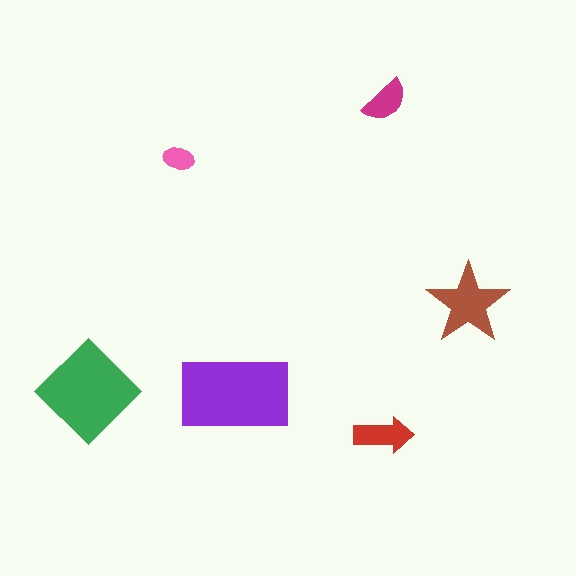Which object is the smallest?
The pink ellipse.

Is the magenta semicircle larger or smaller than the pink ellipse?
Larger.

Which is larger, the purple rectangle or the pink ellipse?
The purple rectangle.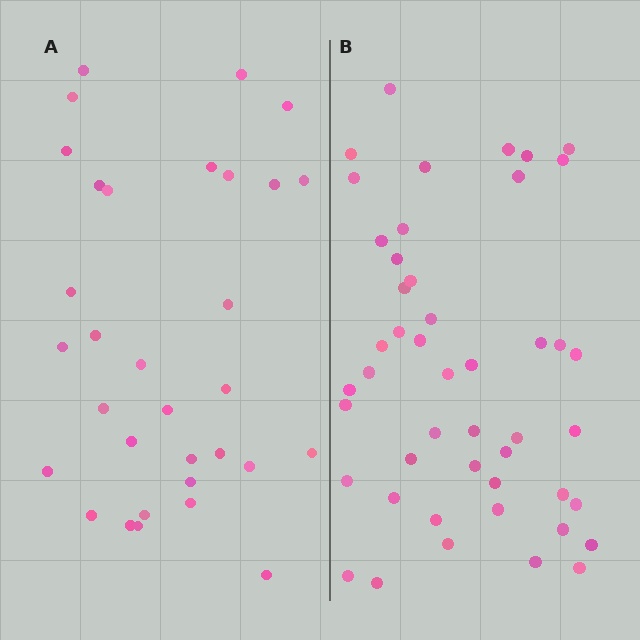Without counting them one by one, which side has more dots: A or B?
Region B (the right region) has more dots.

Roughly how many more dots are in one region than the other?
Region B has approximately 15 more dots than region A.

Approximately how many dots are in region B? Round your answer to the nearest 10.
About 50 dots. (The exact count is 47, which rounds to 50.)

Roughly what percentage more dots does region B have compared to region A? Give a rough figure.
About 45% more.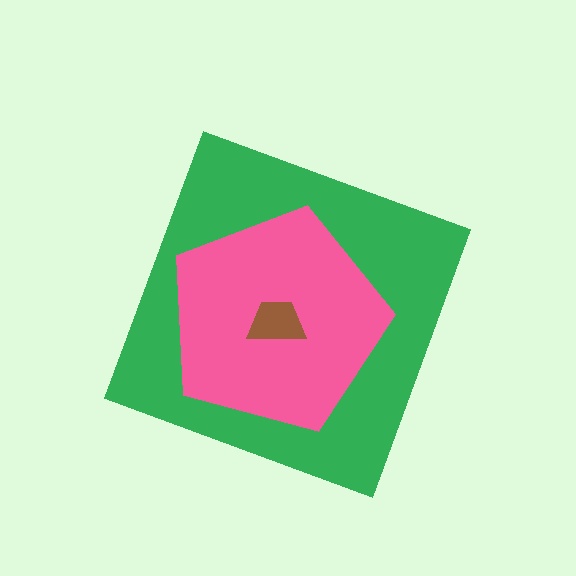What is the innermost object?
The brown trapezoid.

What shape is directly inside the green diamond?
The pink pentagon.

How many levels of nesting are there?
3.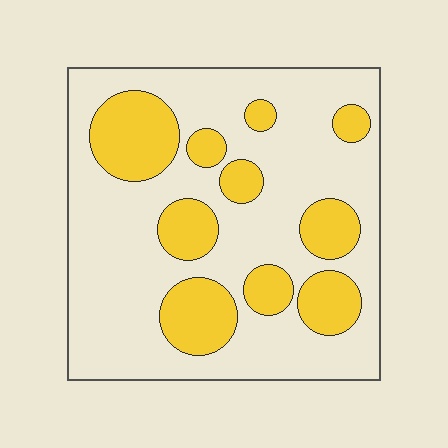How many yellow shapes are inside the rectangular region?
10.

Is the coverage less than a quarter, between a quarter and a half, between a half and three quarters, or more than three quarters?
Between a quarter and a half.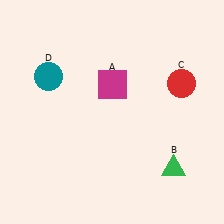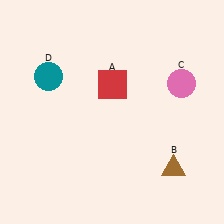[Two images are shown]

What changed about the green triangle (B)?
In Image 1, B is green. In Image 2, it changed to brown.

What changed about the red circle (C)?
In Image 1, C is red. In Image 2, it changed to pink.